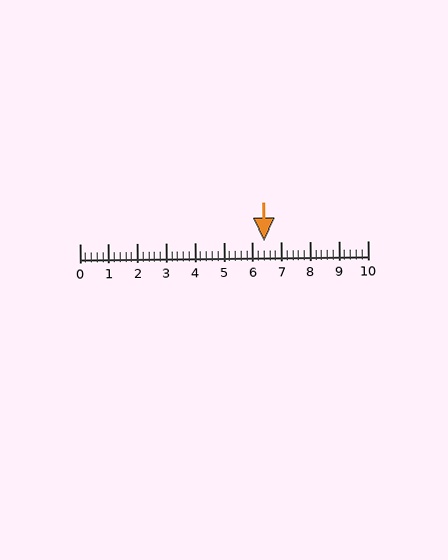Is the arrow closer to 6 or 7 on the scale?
The arrow is closer to 6.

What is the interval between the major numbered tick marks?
The major tick marks are spaced 1 units apart.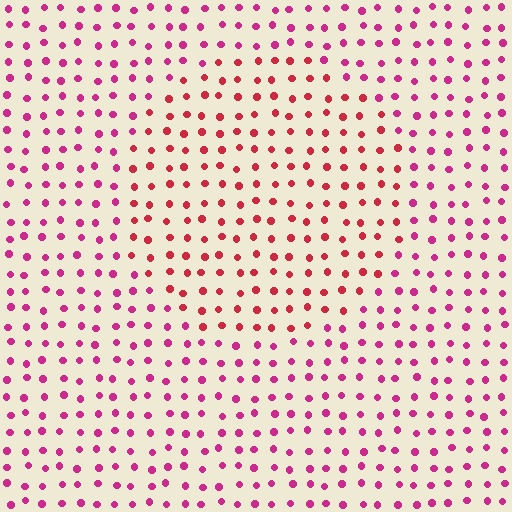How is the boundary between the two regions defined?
The boundary is defined purely by a slight shift in hue (about 28 degrees). Spacing, size, and orientation are identical on both sides.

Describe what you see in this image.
The image is filled with small magenta elements in a uniform arrangement. A circle-shaped region is visible where the elements are tinted to a slightly different hue, forming a subtle color boundary.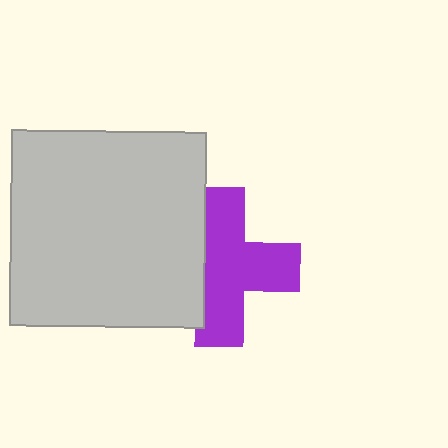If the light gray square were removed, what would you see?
You would see the complete purple cross.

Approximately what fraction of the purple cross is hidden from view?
Roughly 31% of the purple cross is hidden behind the light gray square.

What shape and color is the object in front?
The object in front is a light gray square.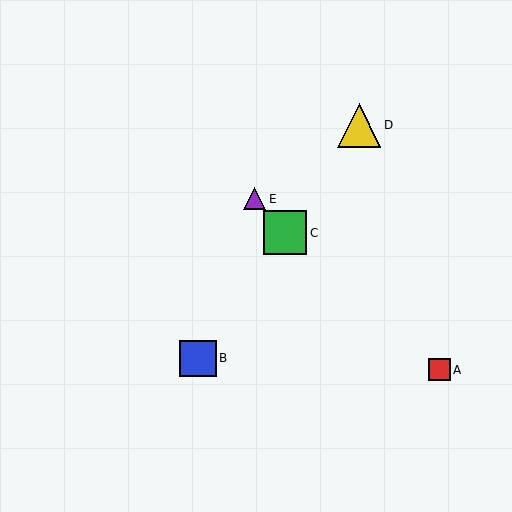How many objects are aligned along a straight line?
3 objects (B, C, D) are aligned along a straight line.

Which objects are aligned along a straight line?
Objects B, C, D are aligned along a straight line.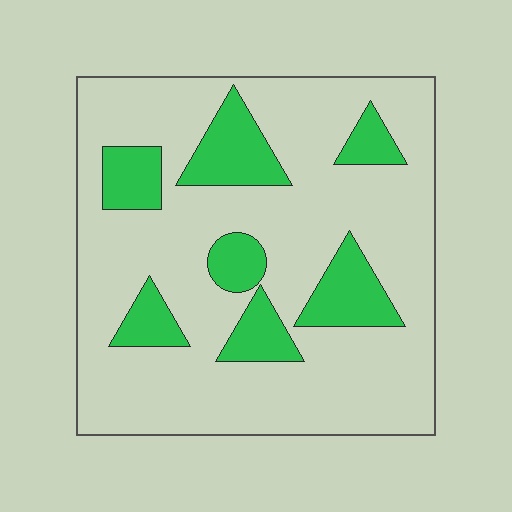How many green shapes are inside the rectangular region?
7.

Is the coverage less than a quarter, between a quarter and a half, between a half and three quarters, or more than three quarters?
Less than a quarter.